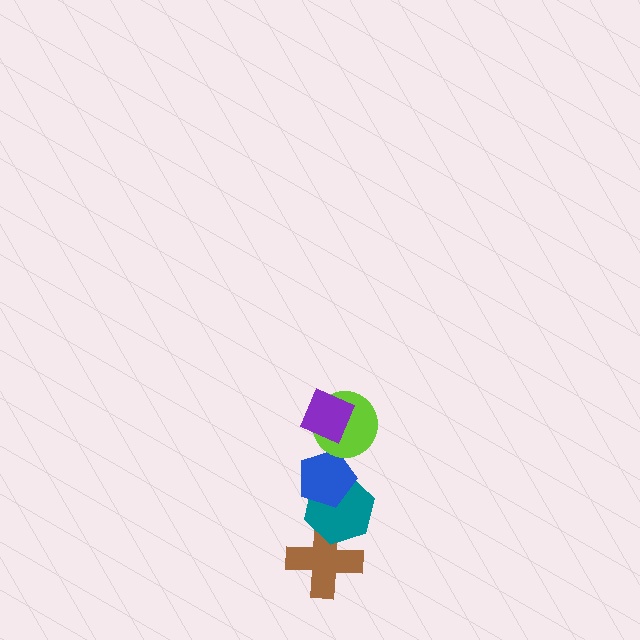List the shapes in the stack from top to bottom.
From top to bottom: the purple diamond, the lime circle, the blue pentagon, the teal hexagon, the brown cross.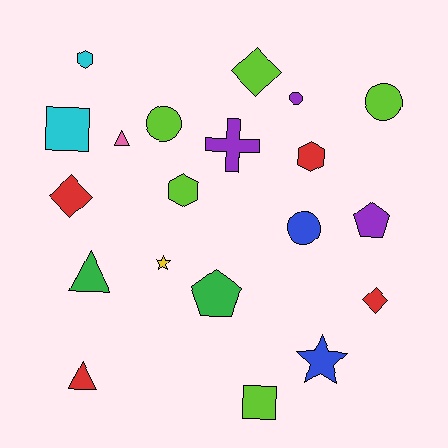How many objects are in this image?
There are 20 objects.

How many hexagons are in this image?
There are 3 hexagons.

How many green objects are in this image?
There are 2 green objects.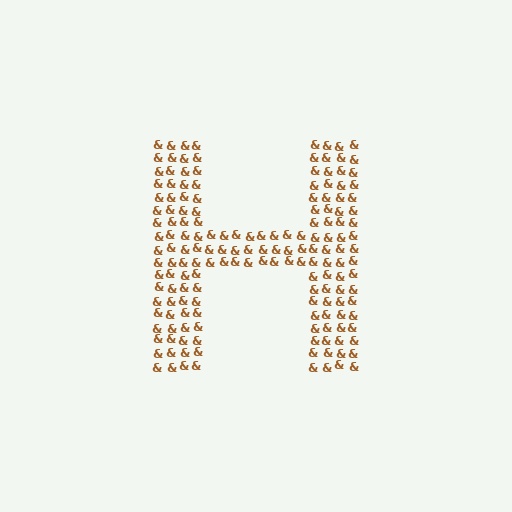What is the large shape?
The large shape is the letter H.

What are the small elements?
The small elements are ampersands.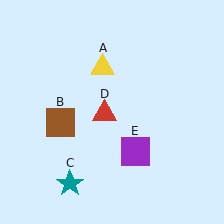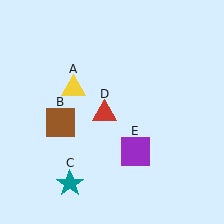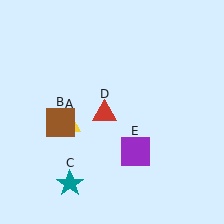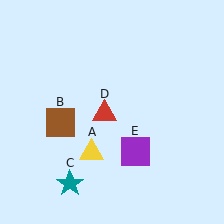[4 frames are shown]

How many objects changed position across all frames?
1 object changed position: yellow triangle (object A).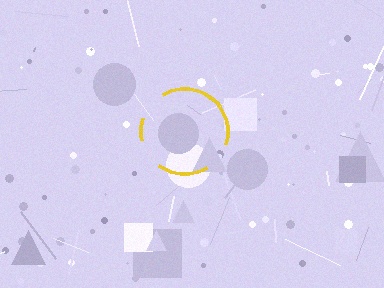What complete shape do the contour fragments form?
The contour fragments form a circle.